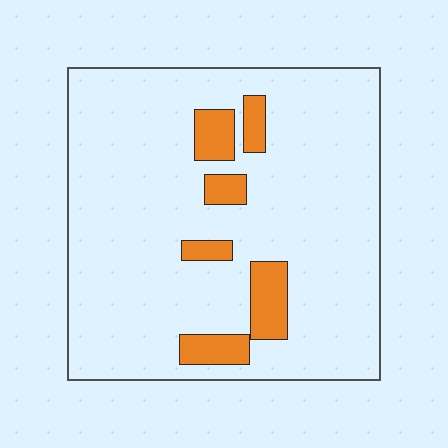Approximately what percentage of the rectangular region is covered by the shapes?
Approximately 10%.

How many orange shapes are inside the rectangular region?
6.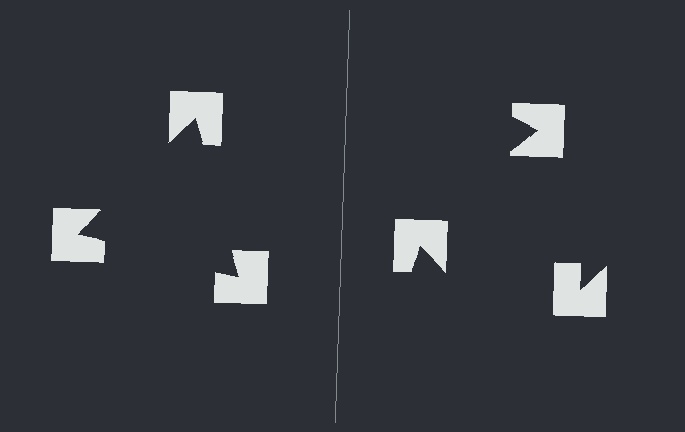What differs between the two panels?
The notched squares are positioned identically on both sides; only the wedge orientations differ. On the left they align to a triangle; on the right they are misaligned.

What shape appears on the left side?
An illusory triangle.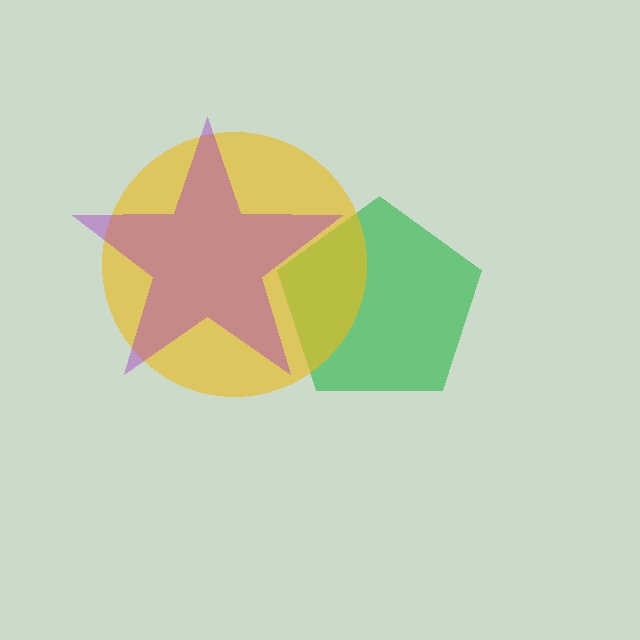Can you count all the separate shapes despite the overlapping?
Yes, there are 3 separate shapes.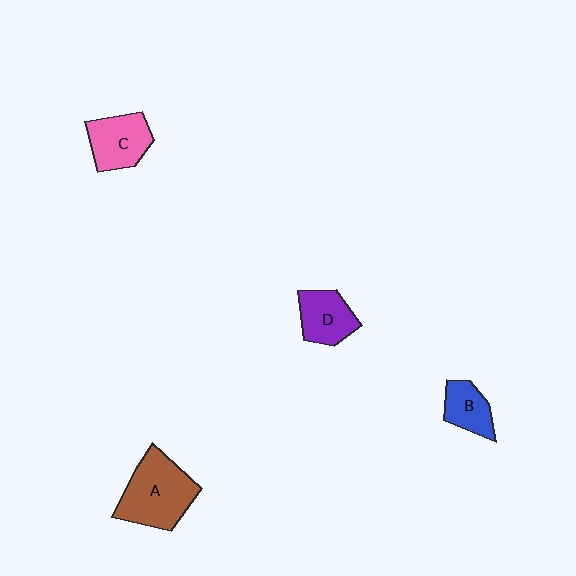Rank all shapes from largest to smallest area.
From largest to smallest: A (brown), C (pink), D (purple), B (blue).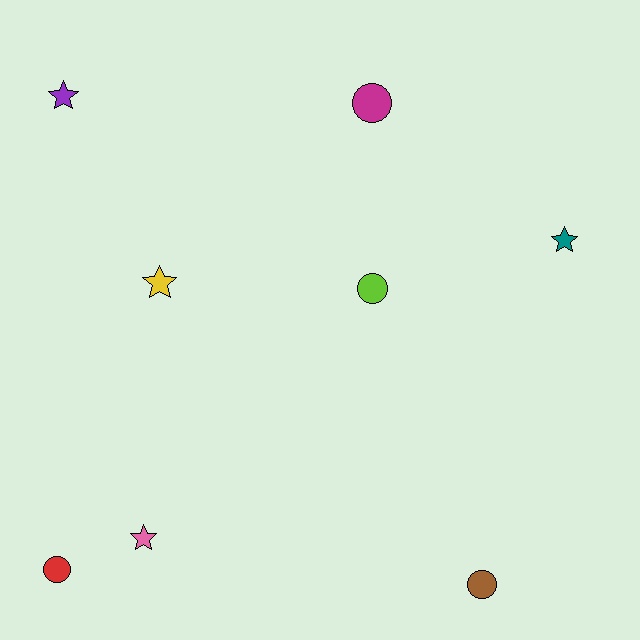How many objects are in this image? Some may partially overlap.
There are 8 objects.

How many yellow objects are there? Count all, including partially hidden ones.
There is 1 yellow object.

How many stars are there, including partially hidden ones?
There are 4 stars.